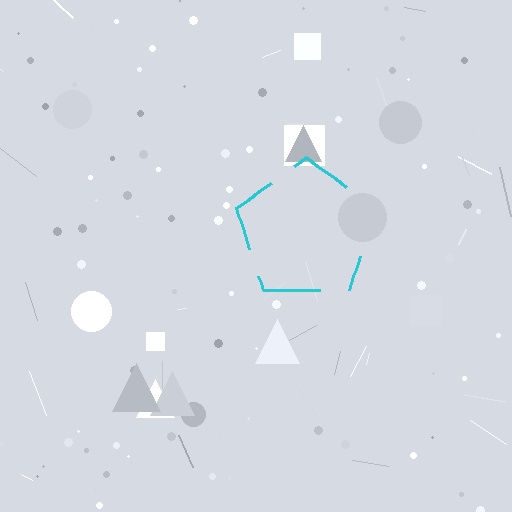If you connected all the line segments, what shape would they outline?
They would outline a pentagon.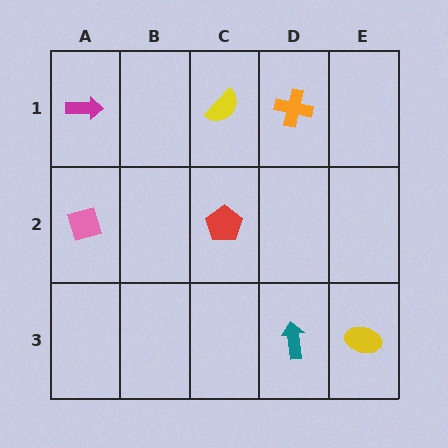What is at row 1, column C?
A yellow semicircle.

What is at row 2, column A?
A pink diamond.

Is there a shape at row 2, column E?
No, that cell is empty.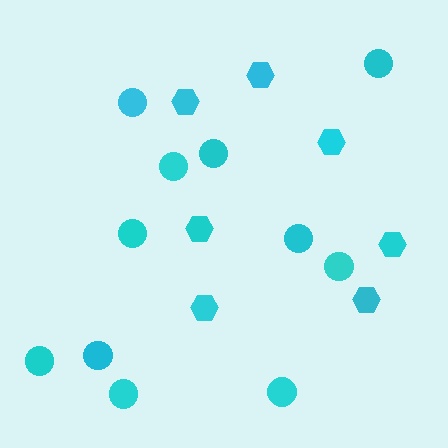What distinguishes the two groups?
There are 2 groups: one group of hexagons (7) and one group of circles (11).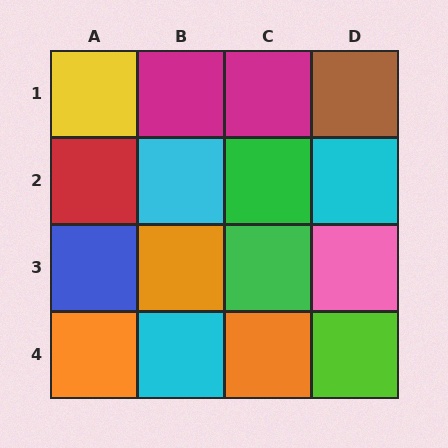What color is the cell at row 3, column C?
Green.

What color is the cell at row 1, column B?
Magenta.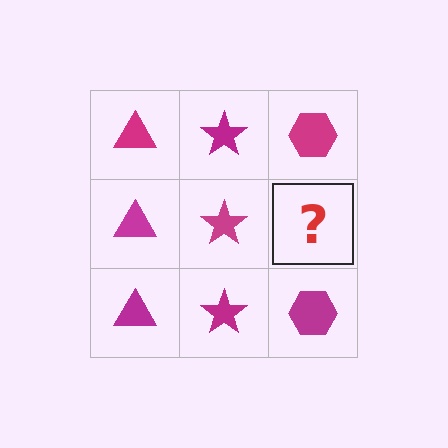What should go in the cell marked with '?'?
The missing cell should contain a magenta hexagon.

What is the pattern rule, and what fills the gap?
The rule is that each column has a consistent shape. The gap should be filled with a magenta hexagon.